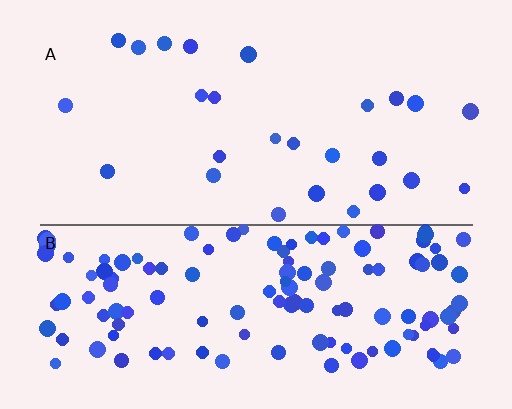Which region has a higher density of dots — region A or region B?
B (the bottom).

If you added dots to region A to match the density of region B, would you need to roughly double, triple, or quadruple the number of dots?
Approximately quadruple.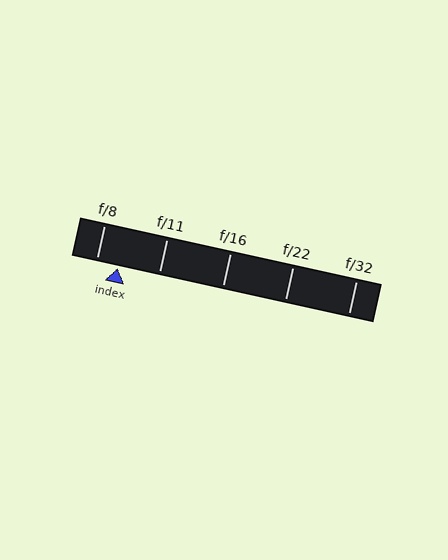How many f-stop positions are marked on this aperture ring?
There are 5 f-stop positions marked.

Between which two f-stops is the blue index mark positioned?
The index mark is between f/8 and f/11.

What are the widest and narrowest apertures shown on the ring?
The widest aperture shown is f/8 and the narrowest is f/32.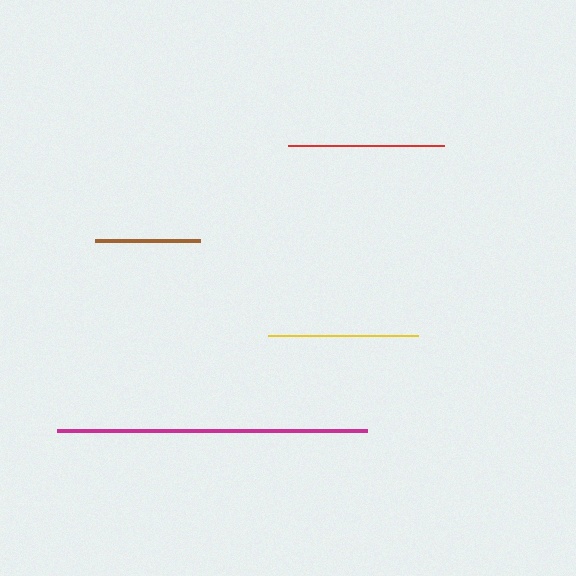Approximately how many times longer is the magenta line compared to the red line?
The magenta line is approximately 2.0 times the length of the red line.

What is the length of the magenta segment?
The magenta segment is approximately 310 pixels long.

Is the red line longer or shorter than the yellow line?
The red line is longer than the yellow line.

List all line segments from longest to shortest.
From longest to shortest: magenta, red, yellow, brown.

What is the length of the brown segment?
The brown segment is approximately 105 pixels long.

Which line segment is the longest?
The magenta line is the longest at approximately 310 pixels.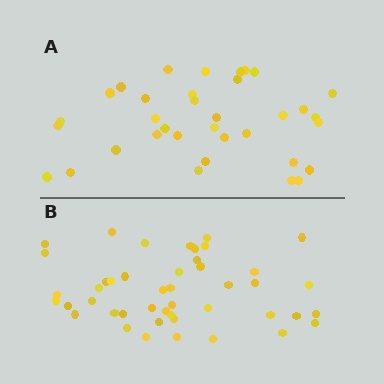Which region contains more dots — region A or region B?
Region B (the bottom region) has more dots.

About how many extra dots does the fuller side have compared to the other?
Region B has roughly 10 or so more dots than region A.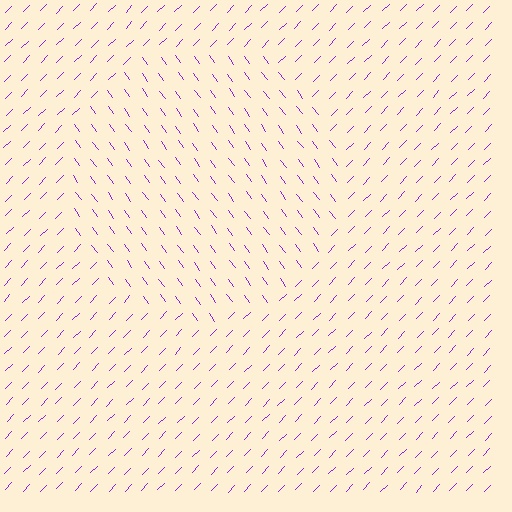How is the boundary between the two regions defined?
The boundary is defined purely by a change in line orientation (approximately 80 degrees difference). All lines are the same color and thickness.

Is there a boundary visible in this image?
Yes, there is a texture boundary formed by a change in line orientation.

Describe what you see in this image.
The image is filled with small purple line segments. A circle region in the image has lines oriented differently from the surrounding lines, creating a visible texture boundary.